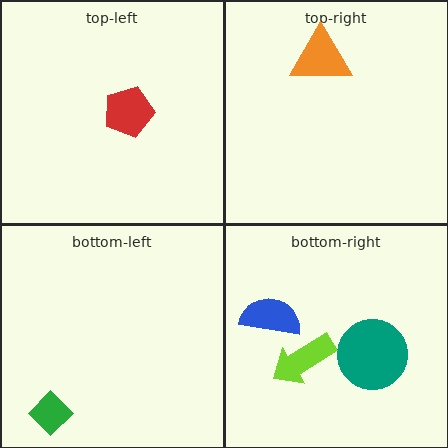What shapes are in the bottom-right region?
The teal circle, the blue semicircle, the lime arrow.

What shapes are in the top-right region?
The orange triangle.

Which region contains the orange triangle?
The top-right region.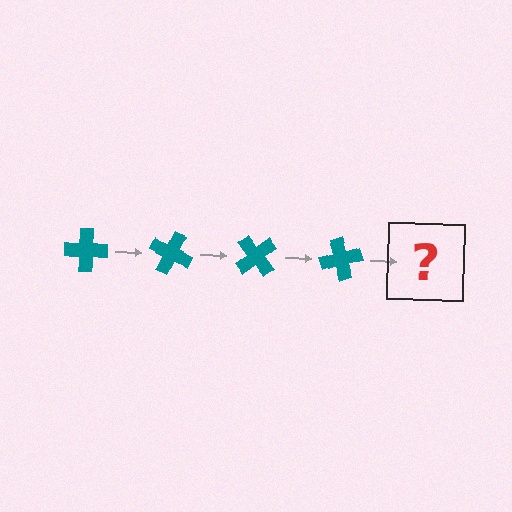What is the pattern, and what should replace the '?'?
The pattern is that the cross rotates 25 degrees each step. The '?' should be a teal cross rotated 100 degrees.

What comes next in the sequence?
The next element should be a teal cross rotated 100 degrees.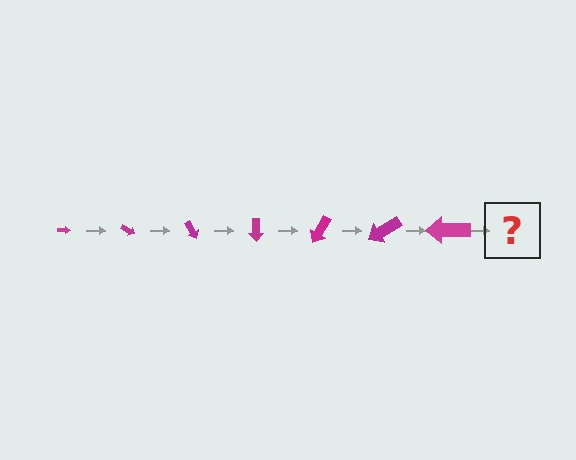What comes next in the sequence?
The next element should be an arrow, larger than the previous one and rotated 210 degrees from the start.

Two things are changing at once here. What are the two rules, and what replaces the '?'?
The two rules are that the arrow grows larger each step and it rotates 30 degrees each step. The '?' should be an arrow, larger than the previous one and rotated 210 degrees from the start.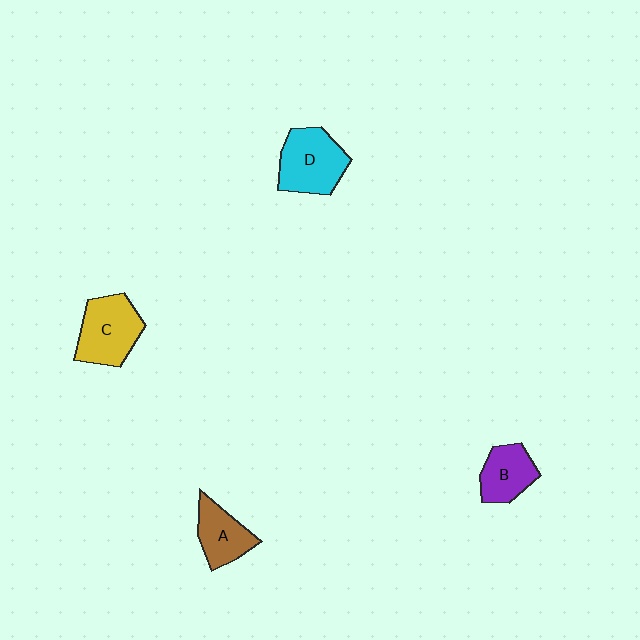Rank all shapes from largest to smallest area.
From largest to smallest: D (cyan), C (yellow), B (purple), A (brown).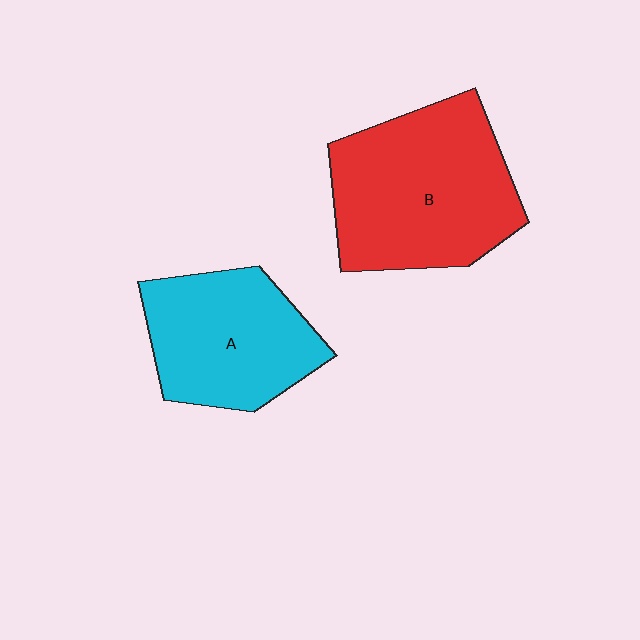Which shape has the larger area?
Shape B (red).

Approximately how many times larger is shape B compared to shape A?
Approximately 1.3 times.